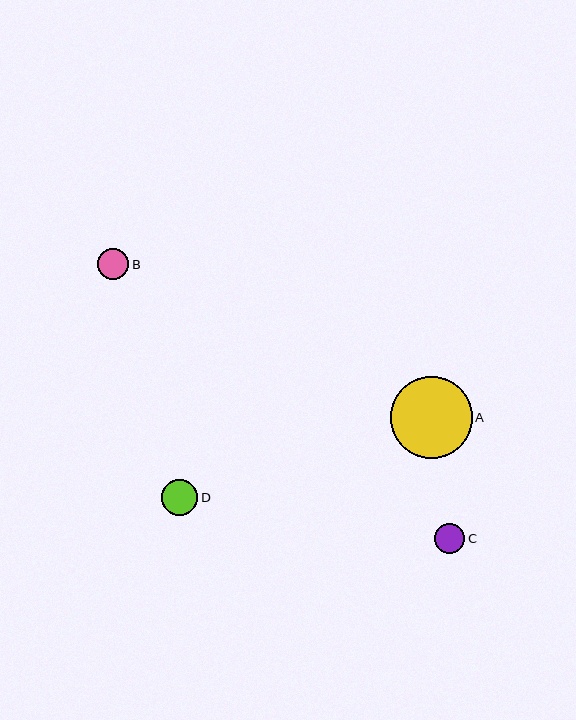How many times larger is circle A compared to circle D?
Circle A is approximately 2.3 times the size of circle D.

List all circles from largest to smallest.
From largest to smallest: A, D, B, C.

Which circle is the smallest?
Circle C is the smallest with a size of approximately 30 pixels.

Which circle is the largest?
Circle A is the largest with a size of approximately 82 pixels.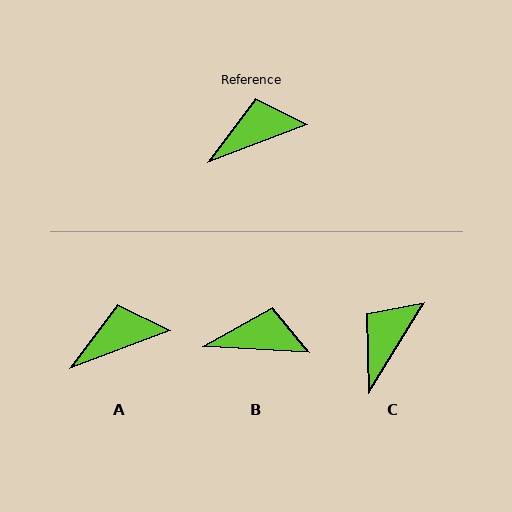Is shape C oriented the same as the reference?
No, it is off by about 37 degrees.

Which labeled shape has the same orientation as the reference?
A.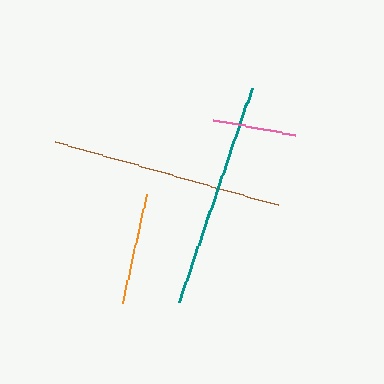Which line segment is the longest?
The brown line is the longest at approximately 232 pixels.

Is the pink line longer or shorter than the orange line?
The orange line is longer than the pink line.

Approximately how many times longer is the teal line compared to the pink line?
The teal line is approximately 2.7 times the length of the pink line.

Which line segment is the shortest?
The pink line is the shortest at approximately 84 pixels.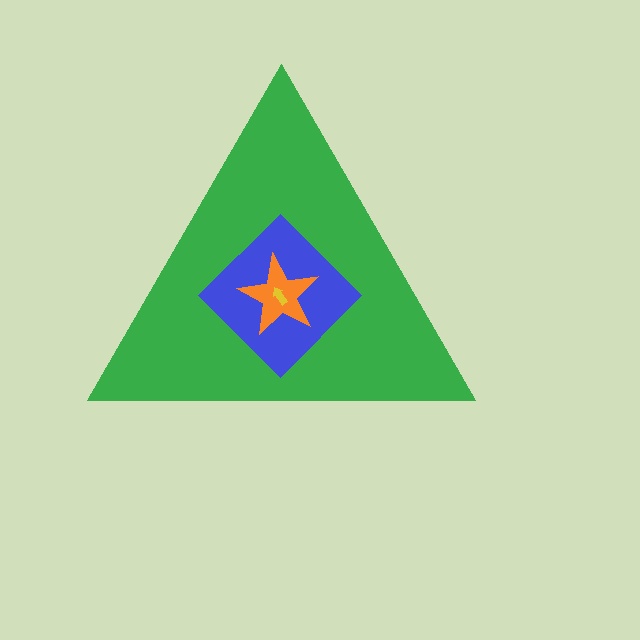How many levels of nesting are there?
4.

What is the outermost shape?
The green triangle.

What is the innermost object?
The yellow arrow.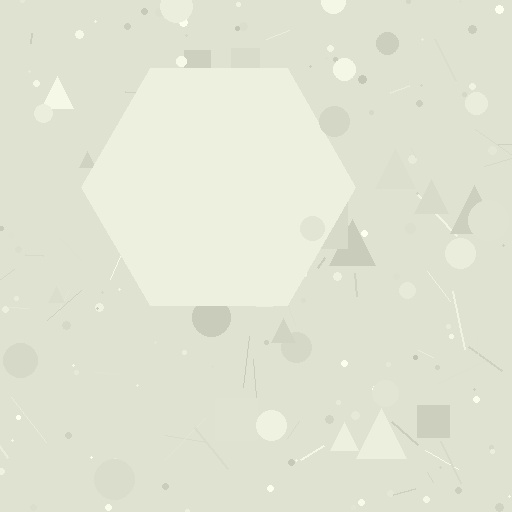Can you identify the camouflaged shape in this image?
The camouflaged shape is a hexagon.